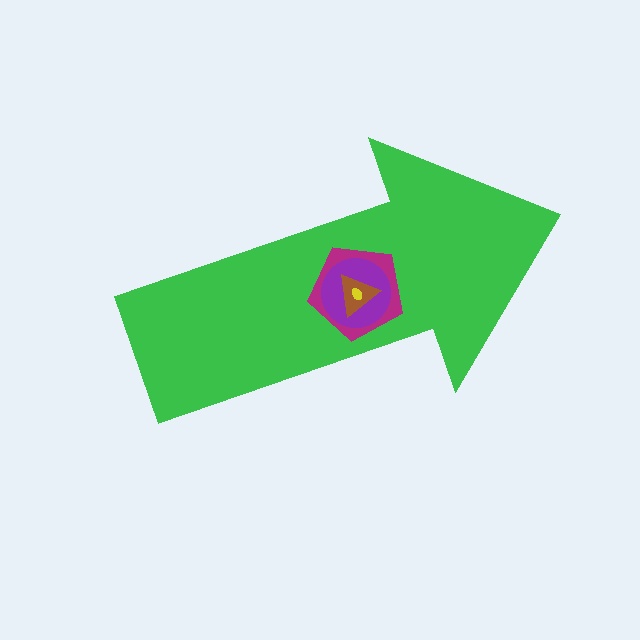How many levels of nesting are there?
5.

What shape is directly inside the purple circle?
The brown triangle.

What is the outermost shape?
The green arrow.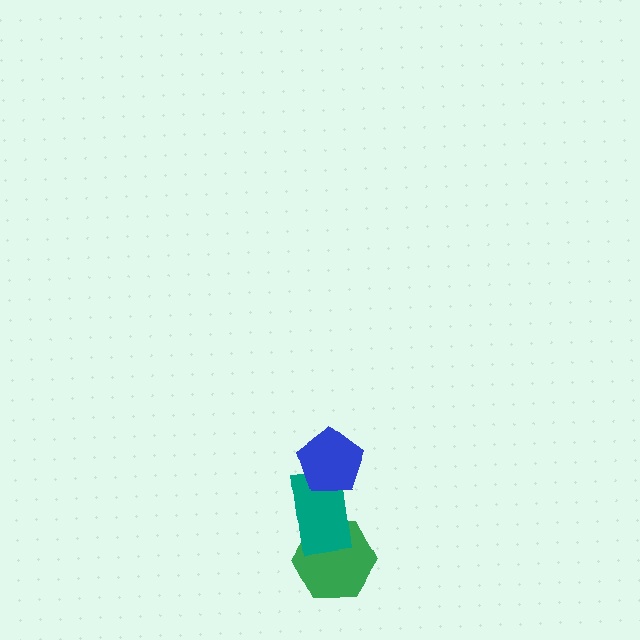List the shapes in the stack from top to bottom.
From top to bottom: the blue pentagon, the teal rectangle, the green hexagon.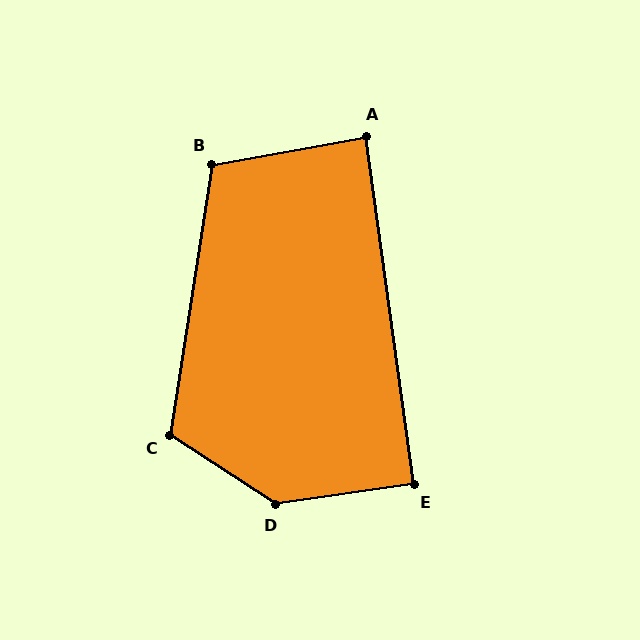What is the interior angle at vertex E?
Approximately 90 degrees (approximately right).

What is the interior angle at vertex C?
Approximately 114 degrees (obtuse).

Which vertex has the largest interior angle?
D, at approximately 139 degrees.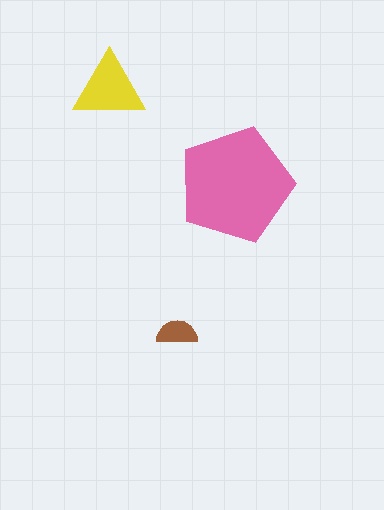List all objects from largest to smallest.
The pink pentagon, the yellow triangle, the brown semicircle.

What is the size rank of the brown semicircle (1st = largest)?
3rd.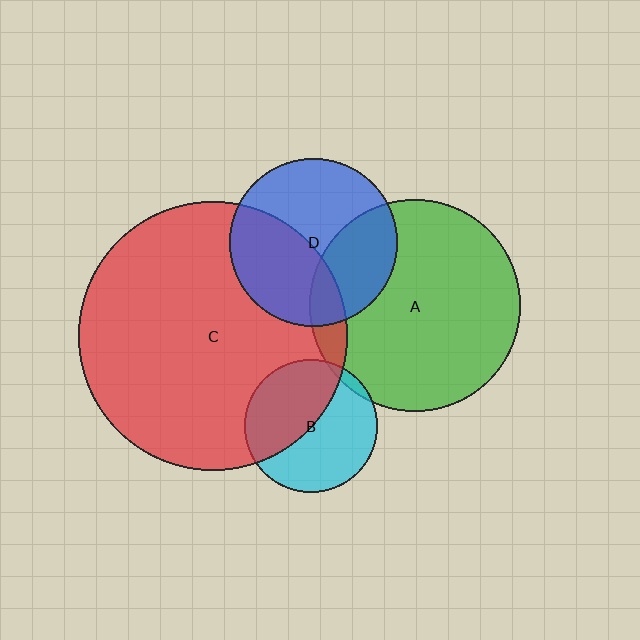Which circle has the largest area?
Circle C (red).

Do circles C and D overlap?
Yes.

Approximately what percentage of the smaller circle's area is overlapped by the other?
Approximately 40%.